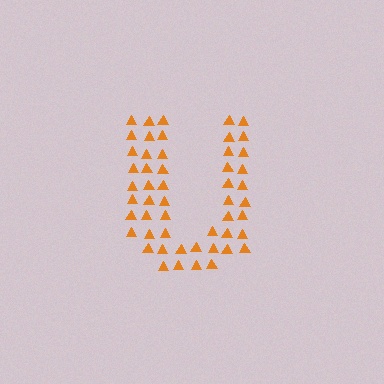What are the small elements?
The small elements are triangles.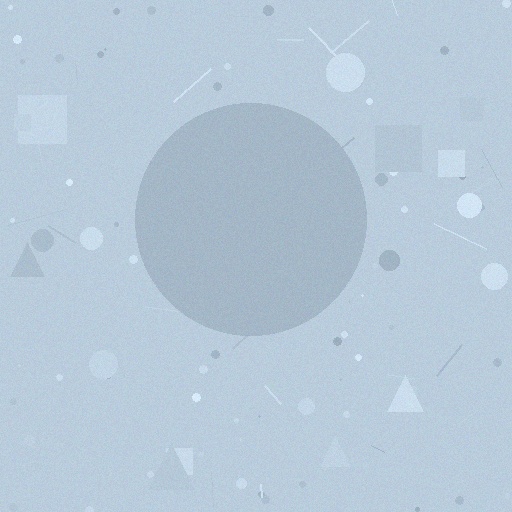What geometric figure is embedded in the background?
A circle is embedded in the background.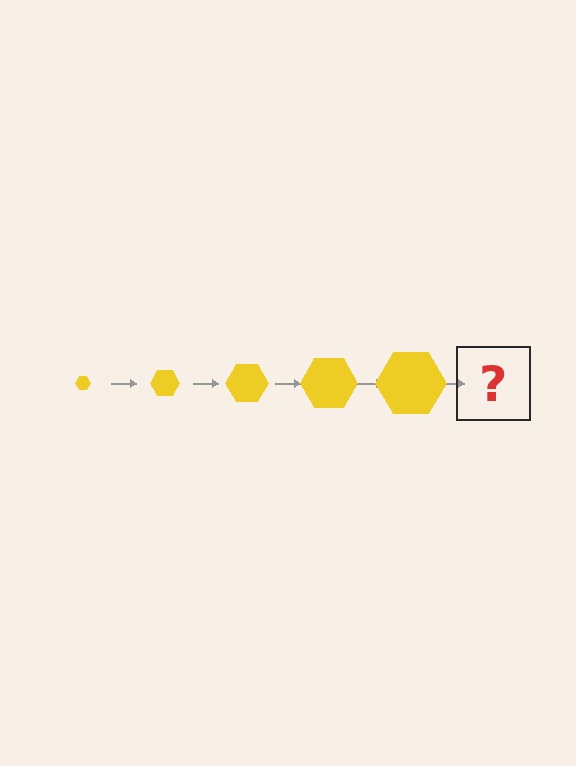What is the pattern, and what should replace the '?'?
The pattern is that the hexagon gets progressively larger each step. The '?' should be a yellow hexagon, larger than the previous one.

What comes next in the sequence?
The next element should be a yellow hexagon, larger than the previous one.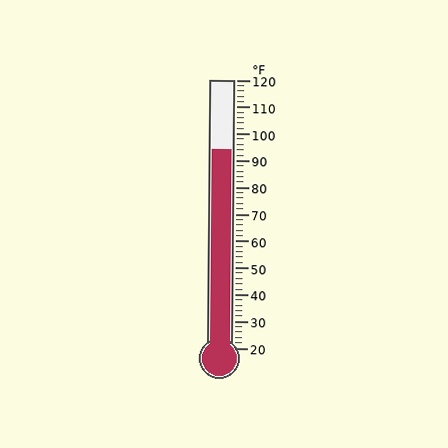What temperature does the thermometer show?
The thermometer shows approximately 94°F.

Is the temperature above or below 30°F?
The temperature is above 30°F.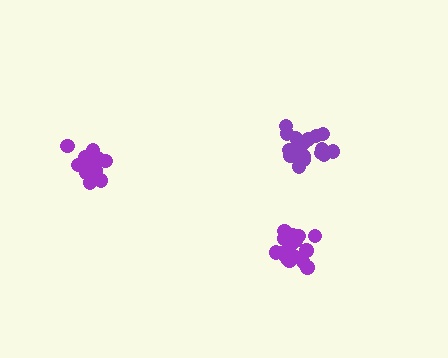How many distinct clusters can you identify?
There are 3 distinct clusters.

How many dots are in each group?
Group 1: 13 dots, Group 2: 16 dots, Group 3: 17 dots (46 total).